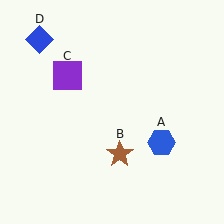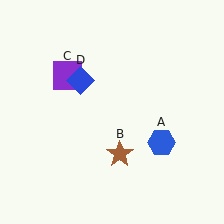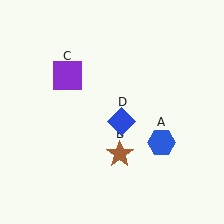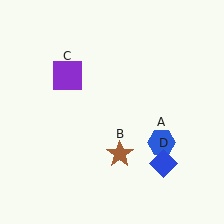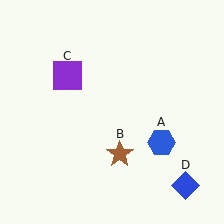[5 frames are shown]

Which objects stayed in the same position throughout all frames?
Blue hexagon (object A) and brown star (object B) and purple square (object C) remained stationary.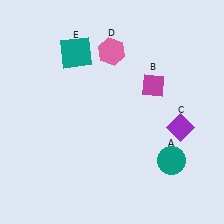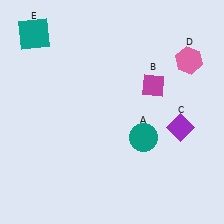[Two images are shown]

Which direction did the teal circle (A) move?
The teal circle (A) moved left.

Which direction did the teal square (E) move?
The teal square (E) moved left.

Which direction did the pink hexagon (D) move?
The pink hexagon (D) moved right.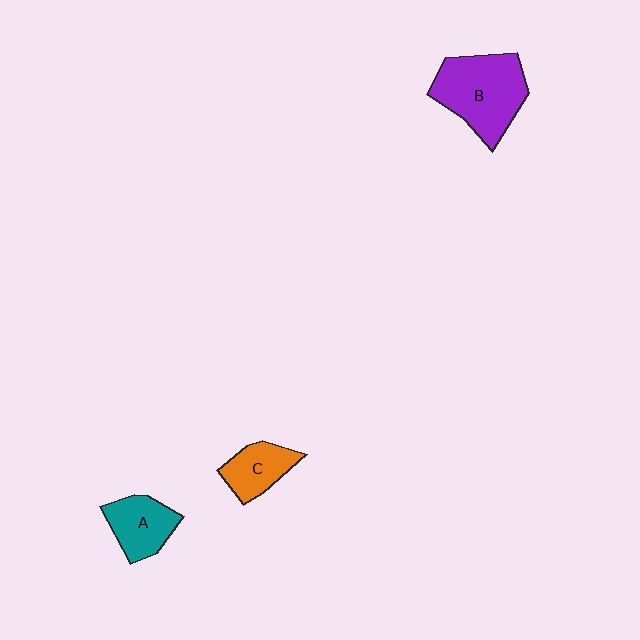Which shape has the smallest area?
Shape C (orange).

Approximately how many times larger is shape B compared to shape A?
Approximately 1.8 times.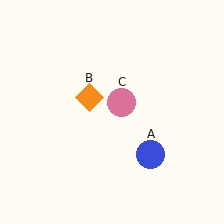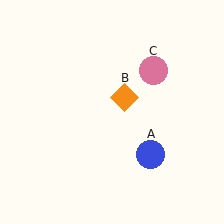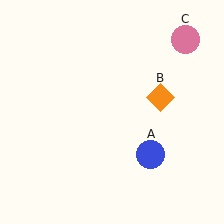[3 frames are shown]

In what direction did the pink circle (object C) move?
The pink circle (object C) moved up and to the right.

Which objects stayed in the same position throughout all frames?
Blue circle (object A) remained stationary.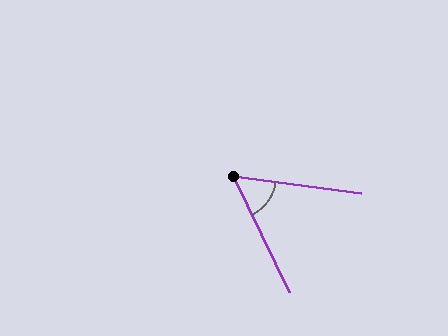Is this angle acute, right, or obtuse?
It is acute.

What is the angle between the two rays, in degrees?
Approximately 56 degrees.